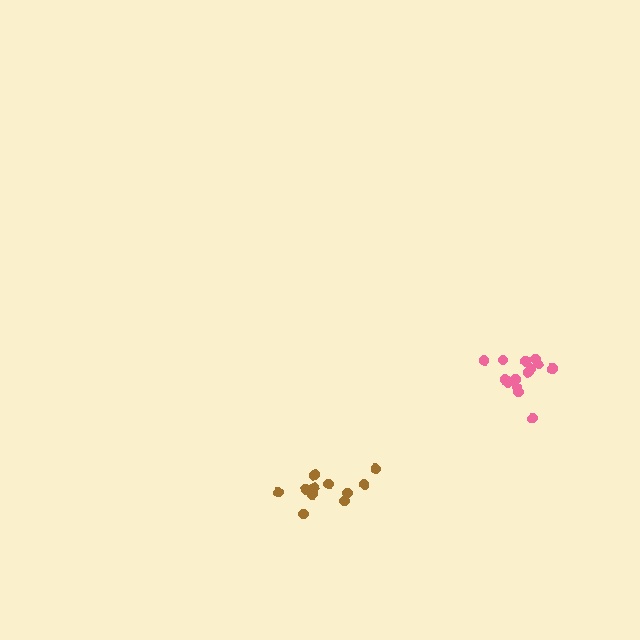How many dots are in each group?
Group 1: 14 dots, Group 2: 12 dots (26 total).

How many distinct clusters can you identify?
There are 2 distinct clusters.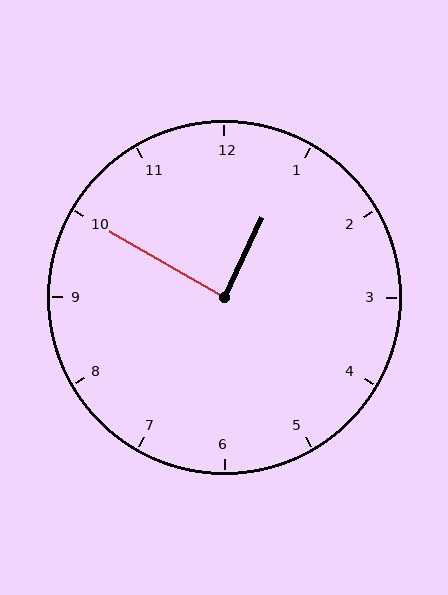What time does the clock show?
12:50.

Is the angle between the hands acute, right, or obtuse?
It is right.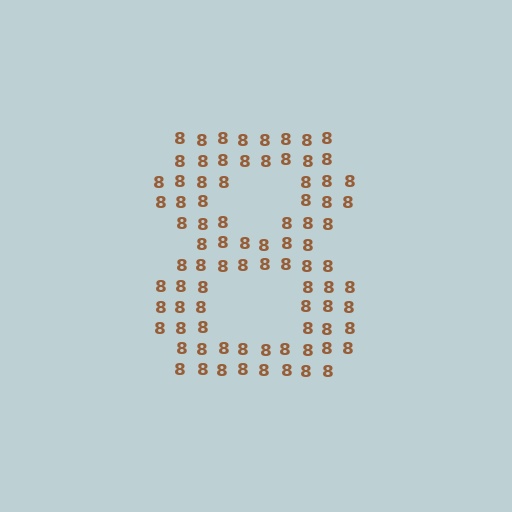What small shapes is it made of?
It is made of small digit 8's.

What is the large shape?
The large shape is the digit 8.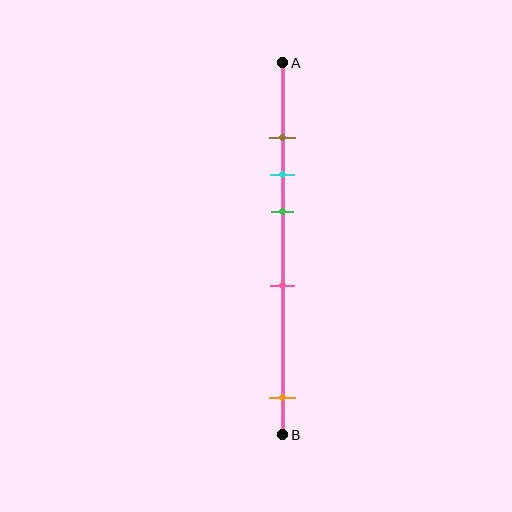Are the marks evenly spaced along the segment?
No, the marks are not evenly spaced.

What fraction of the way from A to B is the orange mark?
The orange mark is approximately 90% (0.9) of the way from A to B.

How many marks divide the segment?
There are 5 marks dividing the segment.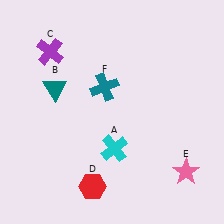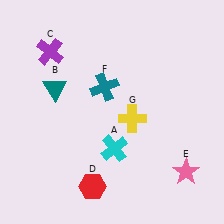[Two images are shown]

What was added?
A yellow cross (G) was added in Image 2.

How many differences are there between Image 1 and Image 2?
There is 1 difference between the two images.